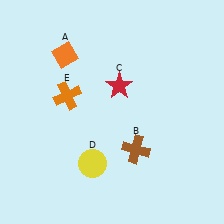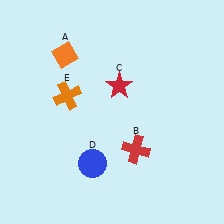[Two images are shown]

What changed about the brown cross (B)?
In Image 1, B is brown. In Image 2, it changed to red.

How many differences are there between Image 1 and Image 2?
There are 2 differences between the two images.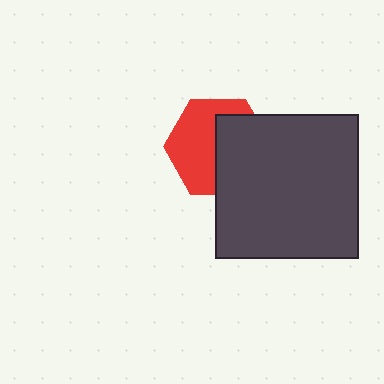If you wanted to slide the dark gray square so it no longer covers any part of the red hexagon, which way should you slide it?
Slide it right — that is the most direct way to separate the two shapes.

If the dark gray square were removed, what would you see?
You would see the complete red hexagon.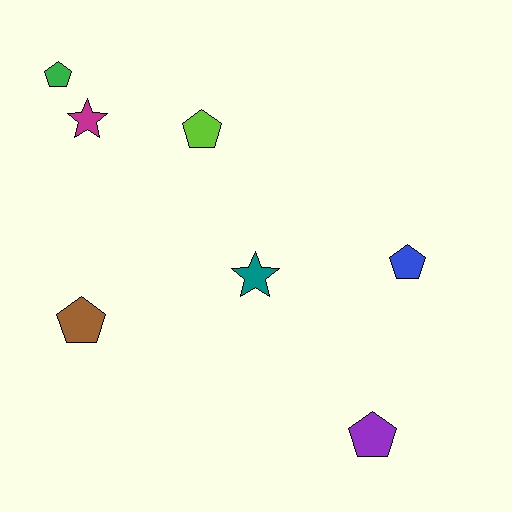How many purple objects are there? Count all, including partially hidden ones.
There is 1 purple object.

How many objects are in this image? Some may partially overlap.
There are 7 objects.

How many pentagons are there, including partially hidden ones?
There are 5 pentagons.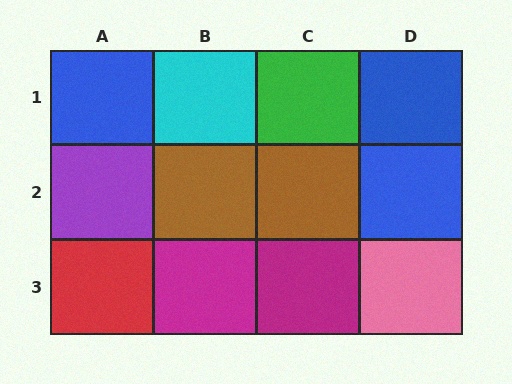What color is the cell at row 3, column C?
Magenta.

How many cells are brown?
2 cells are brown.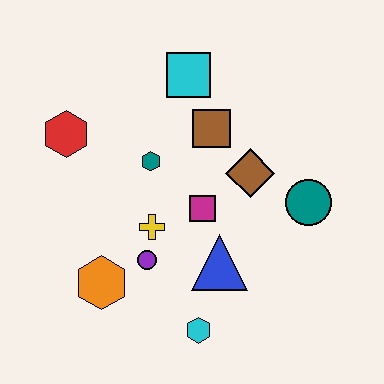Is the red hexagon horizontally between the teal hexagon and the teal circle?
No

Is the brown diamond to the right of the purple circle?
Yes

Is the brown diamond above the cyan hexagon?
Yes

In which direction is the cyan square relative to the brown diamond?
The cyan square is above the brown diamond.